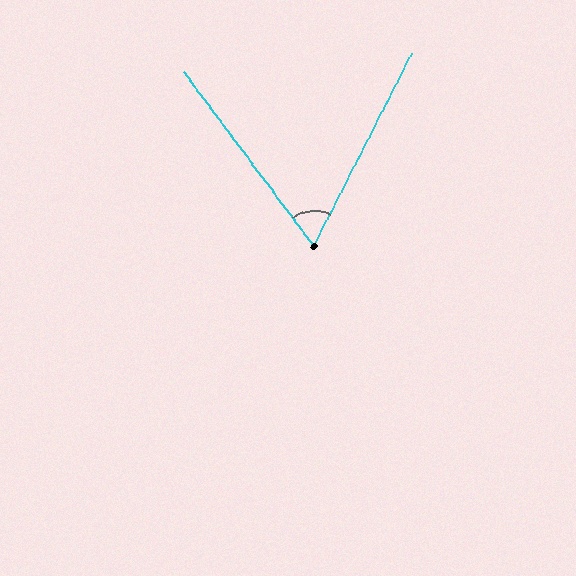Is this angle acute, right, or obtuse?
It is acute.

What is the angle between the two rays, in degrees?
Approximately 64 degrees.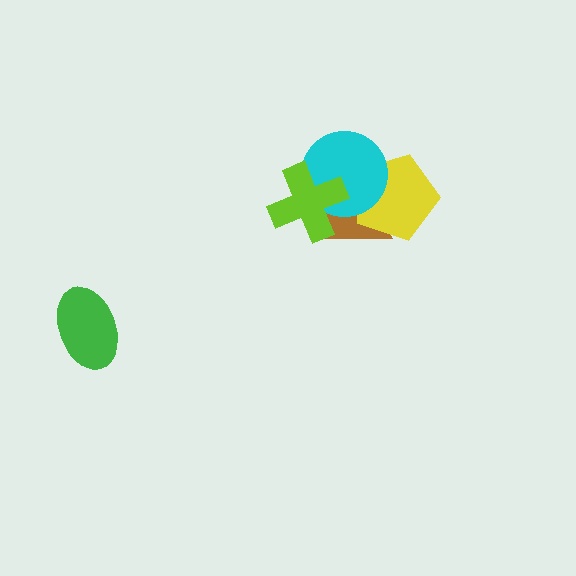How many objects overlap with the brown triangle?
3 objects overlap with the brown triangle.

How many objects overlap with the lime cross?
2 objects overlap with the lime cross.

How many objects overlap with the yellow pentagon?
2 objects overlap with the yellow pentagon.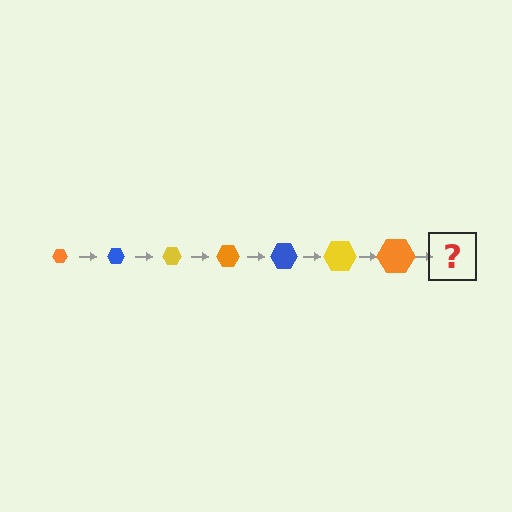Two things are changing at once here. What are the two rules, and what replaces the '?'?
The two rules are that the hexagon grows larger each step and the color cycles through orange, blue, and yellow. The '?' should be a blue hexagon, larger than the previous one.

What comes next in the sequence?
The next element should be a blue hexagon, larger than the previous one.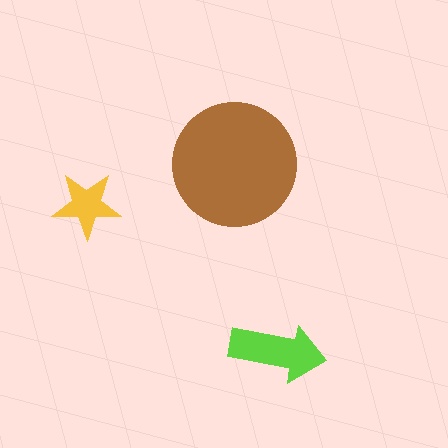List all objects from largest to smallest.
The brown circle, the lime arrow, the yellow star.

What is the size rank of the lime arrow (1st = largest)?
2nd.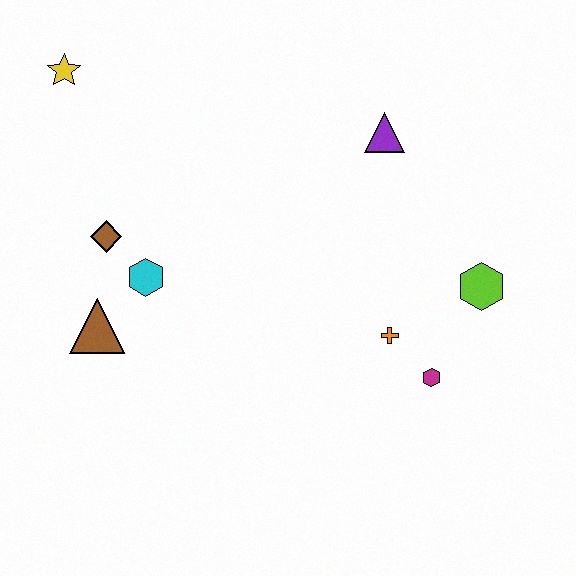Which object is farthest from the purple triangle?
The brown triangle is farthest from the purple triangle.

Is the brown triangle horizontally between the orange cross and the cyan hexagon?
No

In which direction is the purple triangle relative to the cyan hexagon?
The purple triangle is to the right of the cyan hexagon.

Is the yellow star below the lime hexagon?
No